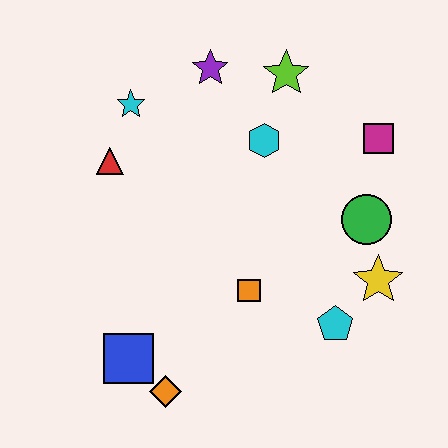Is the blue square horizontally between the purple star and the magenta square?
No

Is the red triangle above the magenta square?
No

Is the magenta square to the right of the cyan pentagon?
Yes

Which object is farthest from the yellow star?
The cyan star is farthest from the yellow star.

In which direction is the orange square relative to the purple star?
The orange square is below the purple star.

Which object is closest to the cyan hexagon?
The lime star is closest to the cyan hexagon.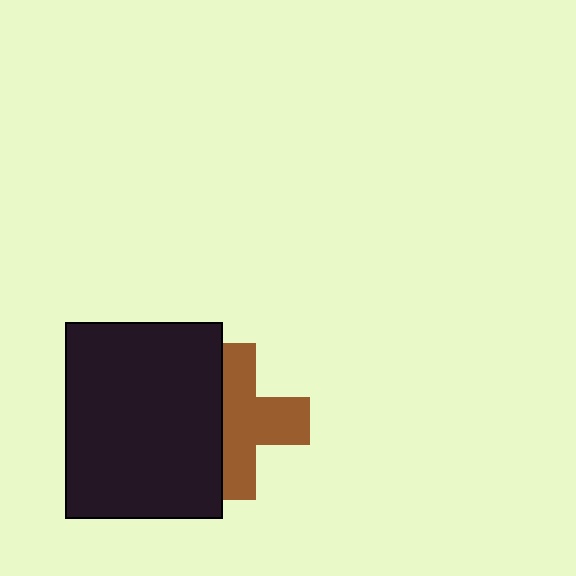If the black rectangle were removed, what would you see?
You would see the complete brown cross.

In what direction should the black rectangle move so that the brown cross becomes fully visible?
The black rectangle should move left. That is the shortest direction to clear the overlap and leave the brown cross fully visible.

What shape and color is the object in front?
The object in front is a black rectangle.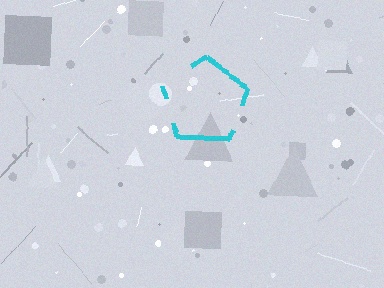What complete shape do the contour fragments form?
The contour fragments form a pentagon.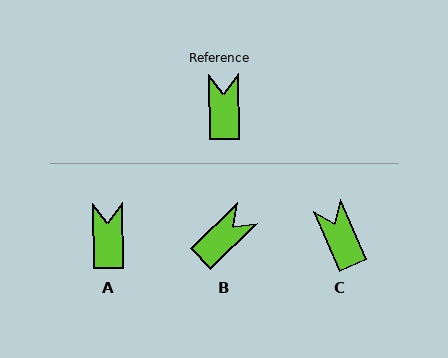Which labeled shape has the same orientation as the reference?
A.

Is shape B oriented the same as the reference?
No, it is off by about 47 degrees.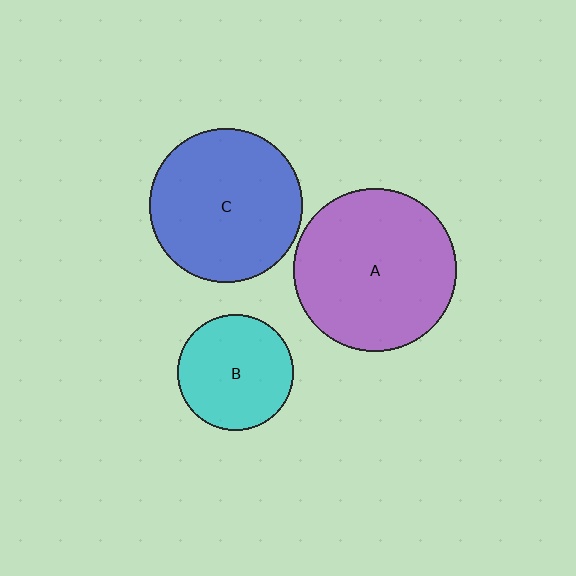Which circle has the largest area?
Circle A (purple).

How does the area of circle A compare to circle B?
Approximately 2.0 times.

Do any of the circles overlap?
No, none of the circles overlap.